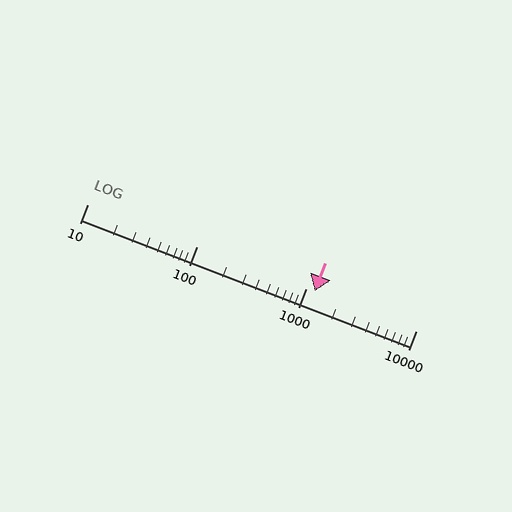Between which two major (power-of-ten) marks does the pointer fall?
The pointer is between 1000 and 10000.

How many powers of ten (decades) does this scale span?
The scale spans 3 decades, from 10 to 10000.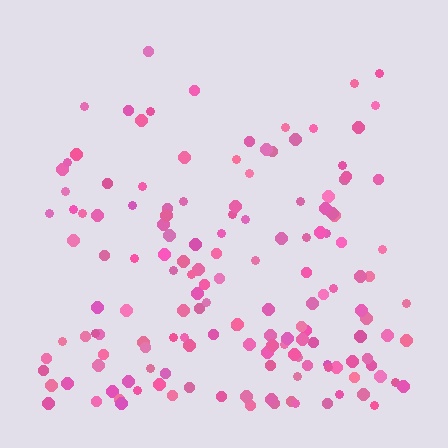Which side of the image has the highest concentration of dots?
The bottom.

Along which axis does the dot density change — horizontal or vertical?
Vertical.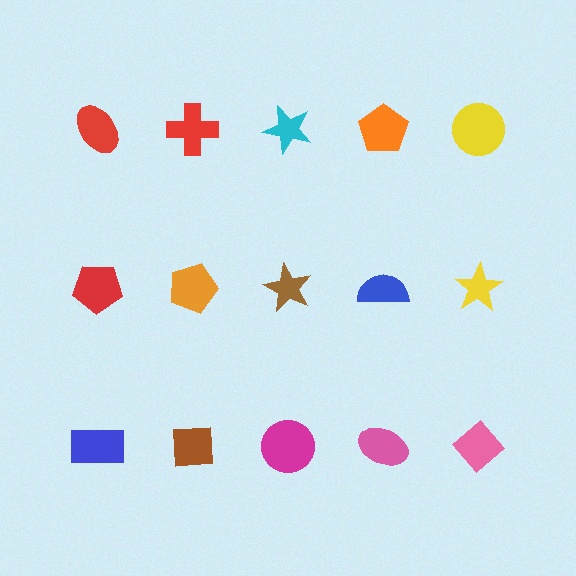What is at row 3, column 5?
A pink diamond.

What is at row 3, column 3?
A magenta circle.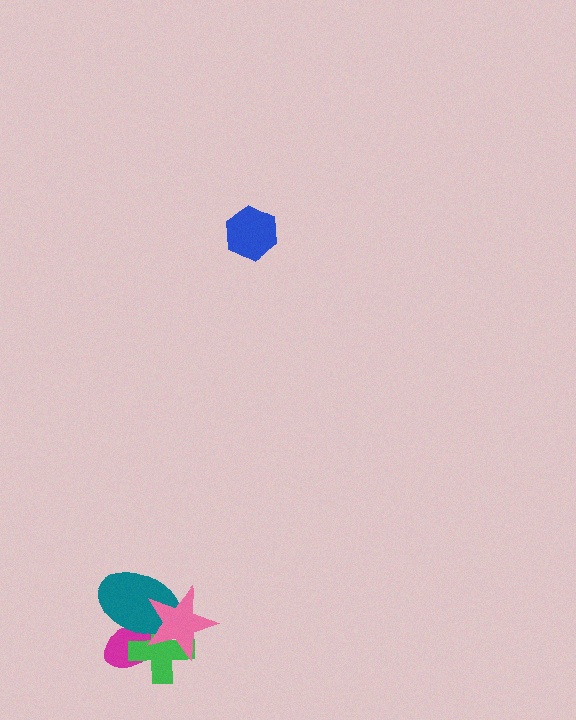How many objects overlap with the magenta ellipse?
3 objects overlap with the magenta ellipse.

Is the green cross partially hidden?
Yes, it is partially covered by another shape.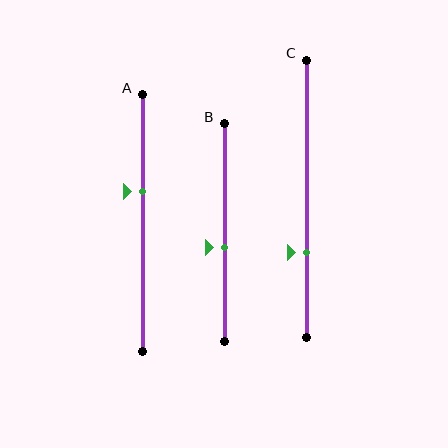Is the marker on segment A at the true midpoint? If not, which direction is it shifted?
No, the marker on segment A is shifted upward by about 12% of the segment length.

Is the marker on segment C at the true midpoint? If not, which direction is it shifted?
No, the marker on segment C is shifted downward by about 19% of the segment length.